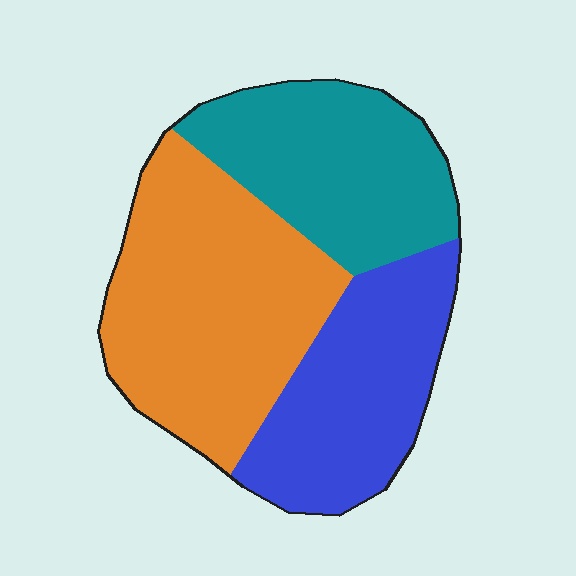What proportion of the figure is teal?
Teal covers roughly 30% of the figure.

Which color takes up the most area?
Orange, at roughly 40%.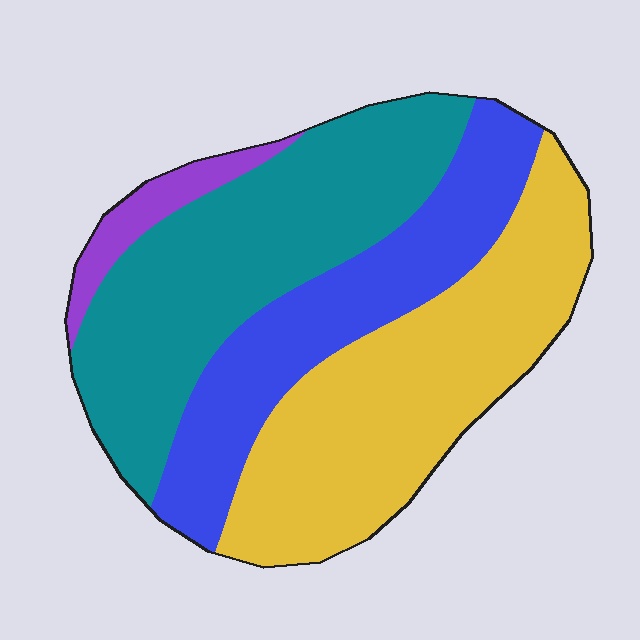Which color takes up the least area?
Purple, at roughly 5%.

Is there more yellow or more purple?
Yellow.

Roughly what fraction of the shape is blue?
Blue covers roughly 25% of the shape.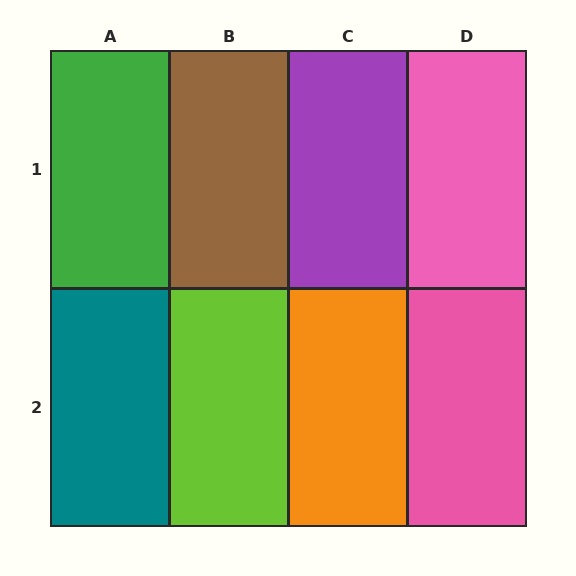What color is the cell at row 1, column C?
Purple.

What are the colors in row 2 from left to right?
Teal, lime, orange, pink.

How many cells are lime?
1 cell is lime.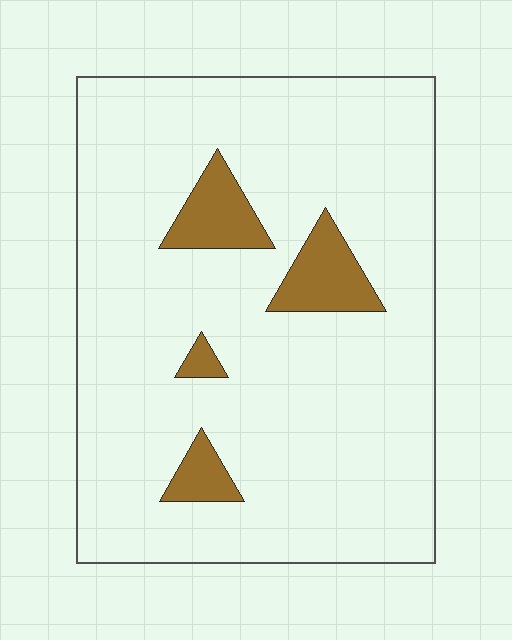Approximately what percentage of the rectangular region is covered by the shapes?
Approximately 10%.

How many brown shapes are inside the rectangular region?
4.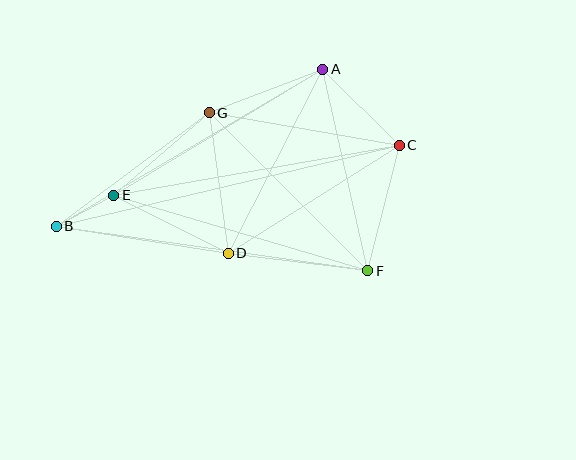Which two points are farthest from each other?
Points B and C are farthest from each other.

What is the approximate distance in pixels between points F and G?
The distance between F and G is approximately 223 pixels.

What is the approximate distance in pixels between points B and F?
The distance between B and F is approximately 314 pixels.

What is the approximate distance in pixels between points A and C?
The distance between A and C is approximately 108 pixels.